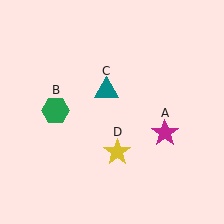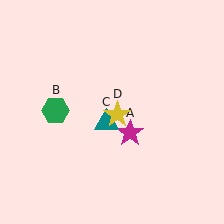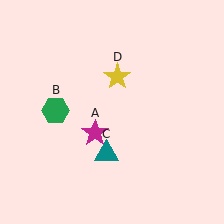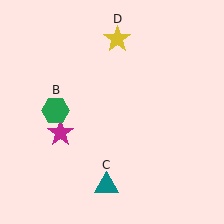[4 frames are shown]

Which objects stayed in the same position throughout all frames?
Green hexagon (object B) remained stationary.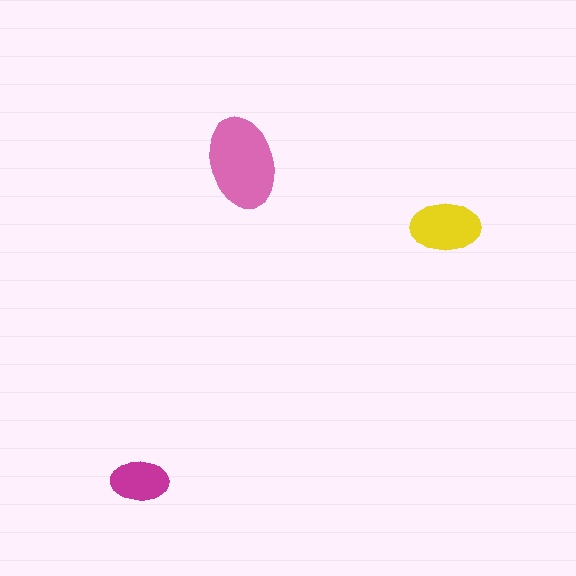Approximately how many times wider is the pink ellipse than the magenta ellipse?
About 1.5 times wider.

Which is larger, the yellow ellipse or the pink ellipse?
The pink one.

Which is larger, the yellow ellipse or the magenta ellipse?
The yellow one.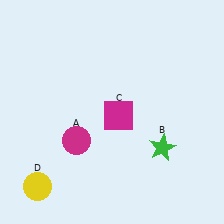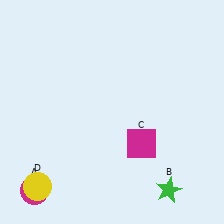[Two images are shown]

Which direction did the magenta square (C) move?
The magenta square (C) moved down.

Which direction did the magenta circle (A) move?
The magenta circle (A) moved down.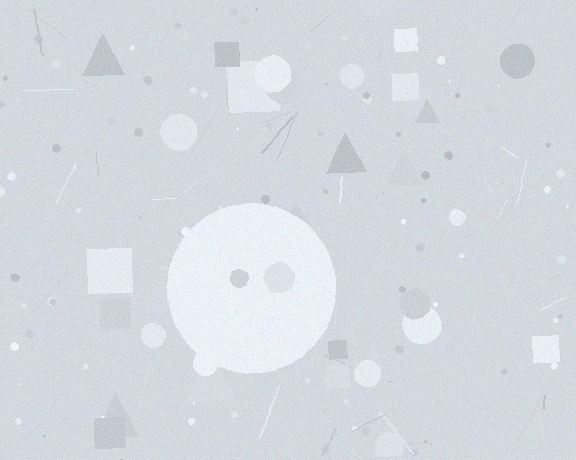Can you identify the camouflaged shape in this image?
The camouflaged shape is a circle.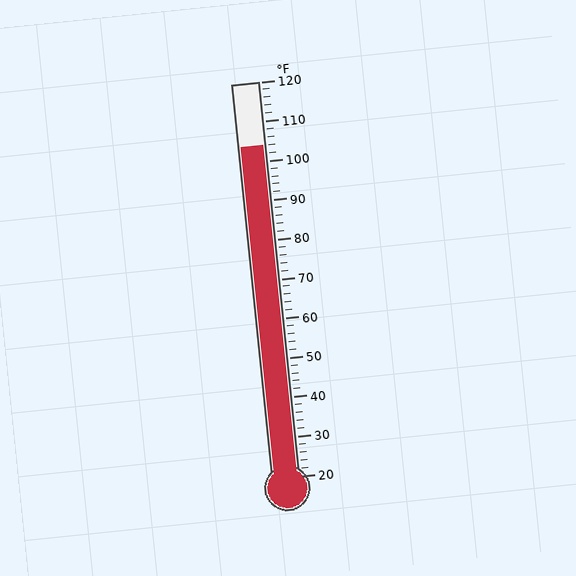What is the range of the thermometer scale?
The thermometer scale ranges from 20°F to 120°F.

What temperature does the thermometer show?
The thermometer shows approximately 104°F.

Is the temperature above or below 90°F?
The temperature is above 90°F.